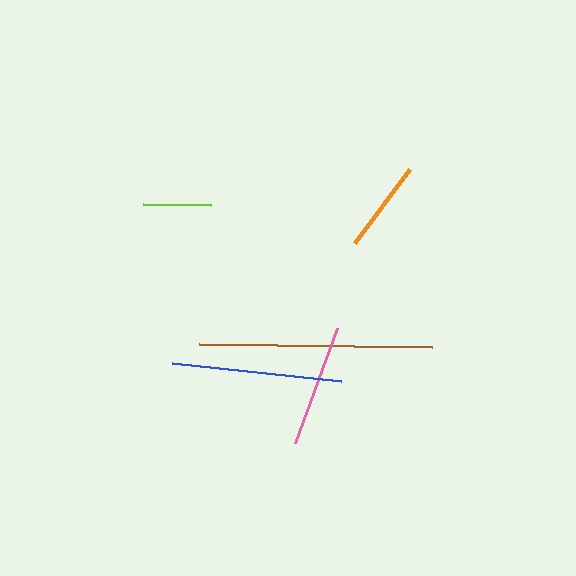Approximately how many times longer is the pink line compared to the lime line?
The pink line is approximately 1.8 times the length of the lime line.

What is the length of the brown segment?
The brown segment is approximately 233 pixels long.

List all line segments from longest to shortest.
From longest to shortest: brown, blue, pink, orange, lime.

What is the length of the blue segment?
The blue segment is approximately 169 pixels long.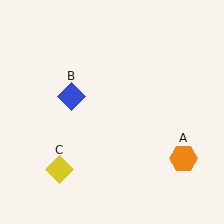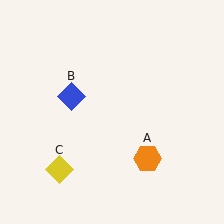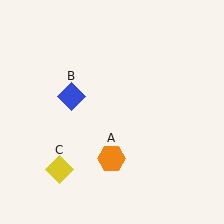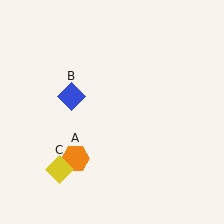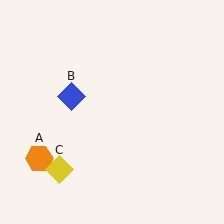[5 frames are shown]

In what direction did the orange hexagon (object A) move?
The orange hexagon (object A) moved left.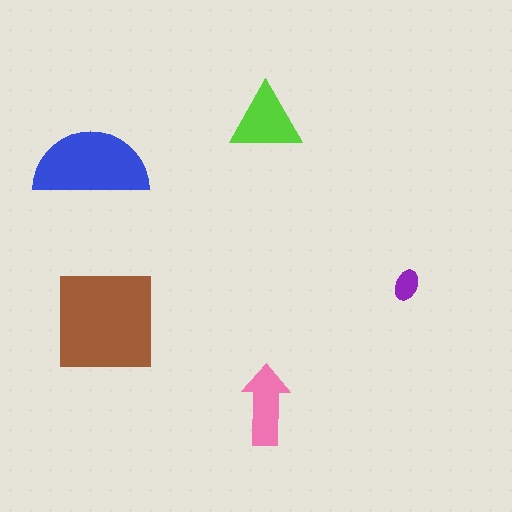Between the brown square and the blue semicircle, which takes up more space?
The brown square.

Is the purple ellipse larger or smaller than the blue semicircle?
Smaller.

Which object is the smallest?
The purple ellipse.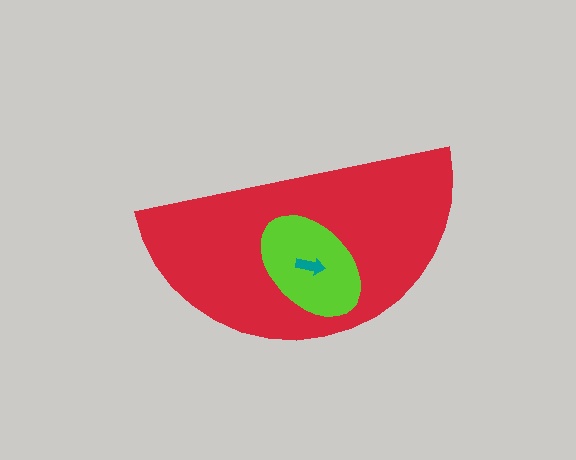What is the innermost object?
The teal arrow.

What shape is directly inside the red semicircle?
The lime ellipse.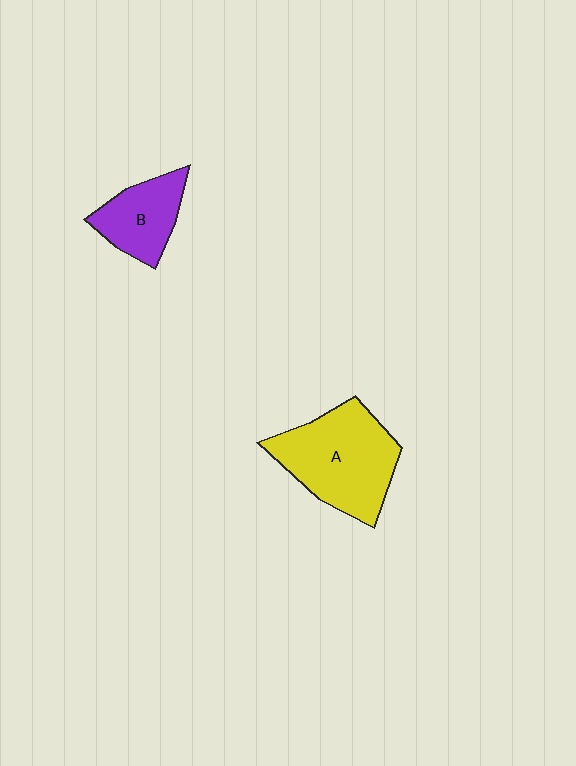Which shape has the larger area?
Shape A (yellow).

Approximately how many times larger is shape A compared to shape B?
Approximately 1.8 times.